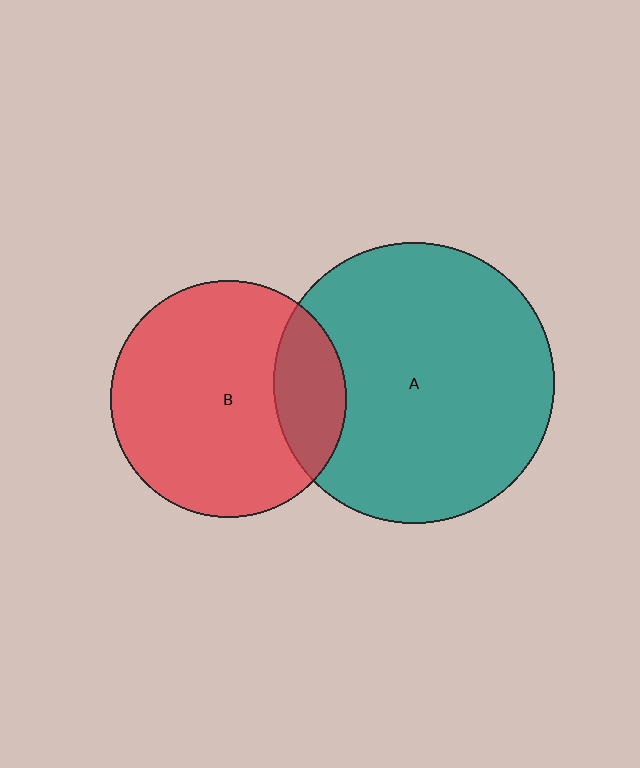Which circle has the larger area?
Circle A (teal).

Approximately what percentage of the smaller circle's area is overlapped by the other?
Approximately 20%.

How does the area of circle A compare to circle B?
Approximately 1.4 times.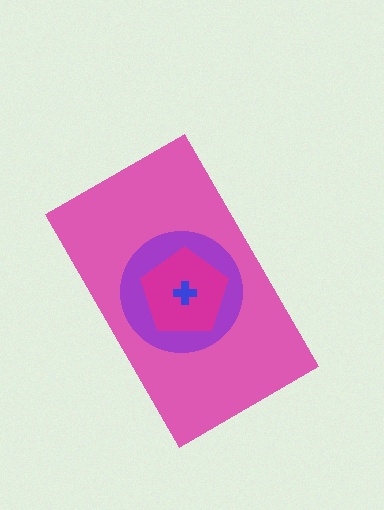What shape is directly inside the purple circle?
The magenta pentagon.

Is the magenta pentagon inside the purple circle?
Yes.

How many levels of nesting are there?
4.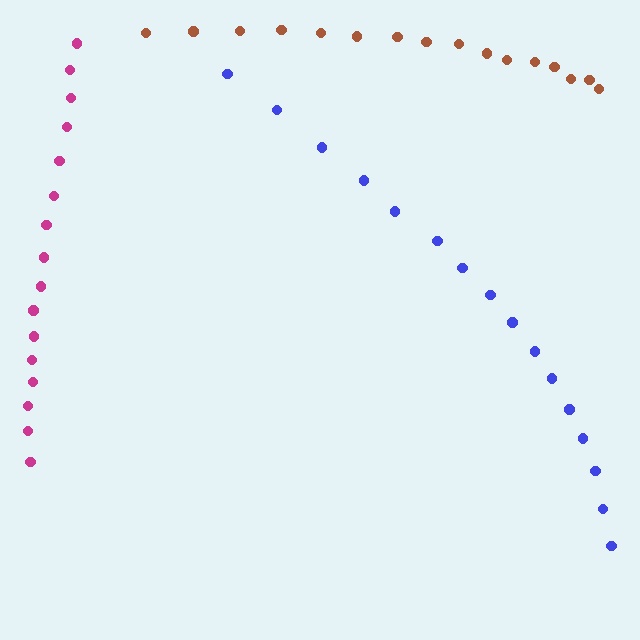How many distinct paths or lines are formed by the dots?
There are 3 distinct paths.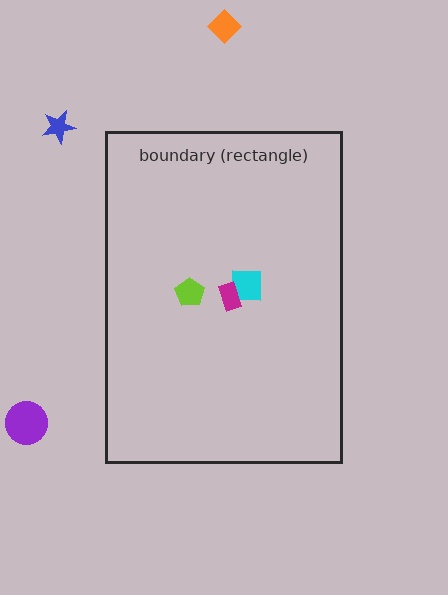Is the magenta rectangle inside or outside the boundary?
Inside.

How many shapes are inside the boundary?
3 inside, 3 outside.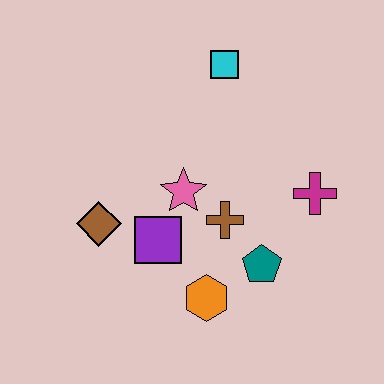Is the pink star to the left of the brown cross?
Yes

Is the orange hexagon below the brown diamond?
Yes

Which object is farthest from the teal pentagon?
The cyan square is farthest from the teal pentagon.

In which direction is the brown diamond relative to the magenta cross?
The brown diamond is to the left of the magenta cross.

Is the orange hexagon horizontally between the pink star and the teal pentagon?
Yes